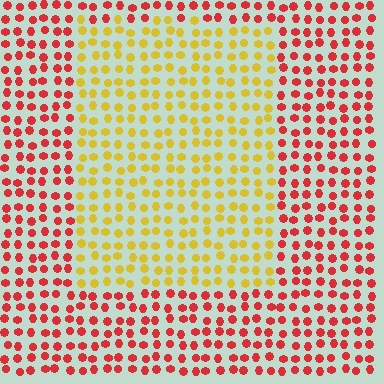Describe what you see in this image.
The image is filled with small red elements in a uniform arrangement. A rectangle-shaped region is visible where the elements are tinted to a slightly different hue, forming a subtle color boundary.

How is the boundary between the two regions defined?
The boundary is defined purely by a slight shift in hue (about 56 degrees). Spacing, size, and orientation are identical on both sides.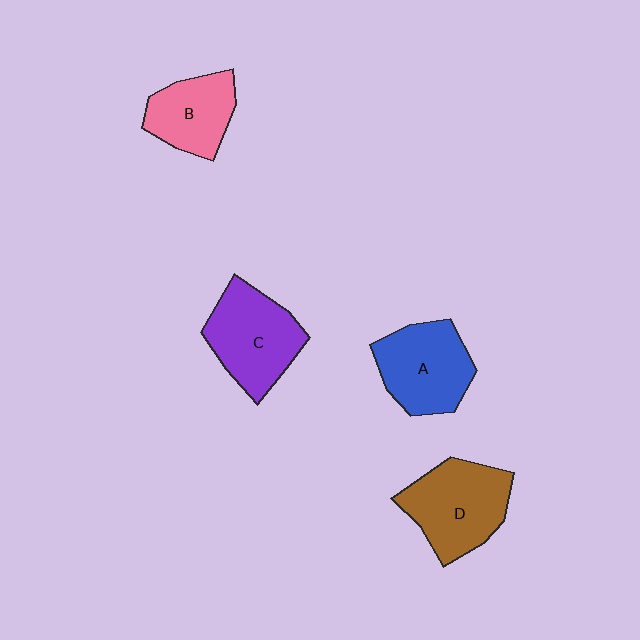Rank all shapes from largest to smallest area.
From largest to smallest: D (brown), C (purple), A (blue), B (pink).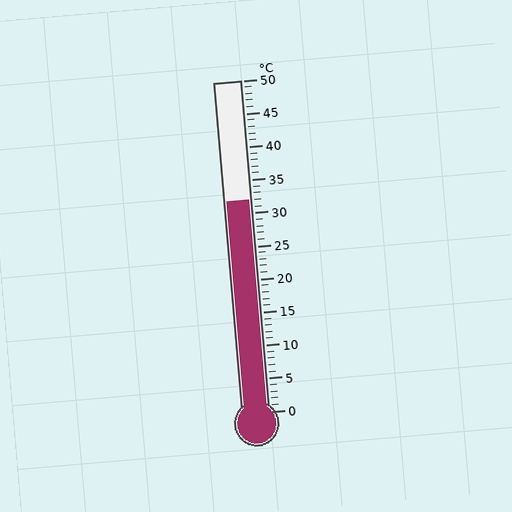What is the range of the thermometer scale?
The thermometer scale ranges from 0°C to 50°C.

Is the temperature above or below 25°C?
The temperature is above 25°C.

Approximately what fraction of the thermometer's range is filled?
The thermometer is filled to approximately 65% of its range.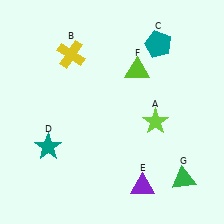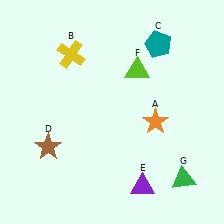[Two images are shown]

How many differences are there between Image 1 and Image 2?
There are 2 differences between the two images.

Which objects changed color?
A changed from lime to orange. D changed from teal to brown.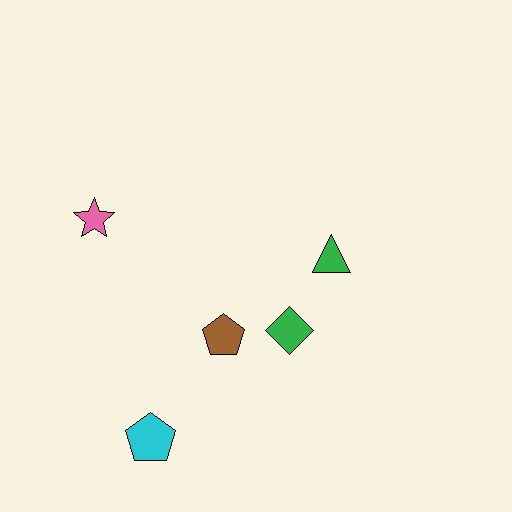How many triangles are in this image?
There is 1 triangle.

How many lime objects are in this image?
There are no lime objects.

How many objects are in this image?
There are 5 objects.